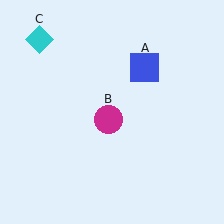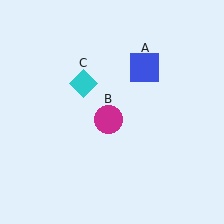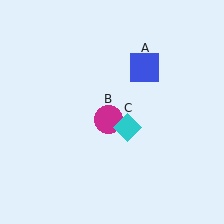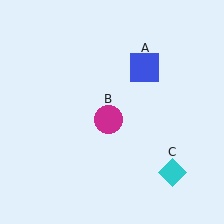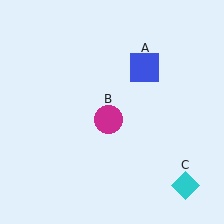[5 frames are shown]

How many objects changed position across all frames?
1 object changed position: cyan diamond (object C).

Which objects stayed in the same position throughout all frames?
Blue square (object A) and magenta circle (object B) remained stationary.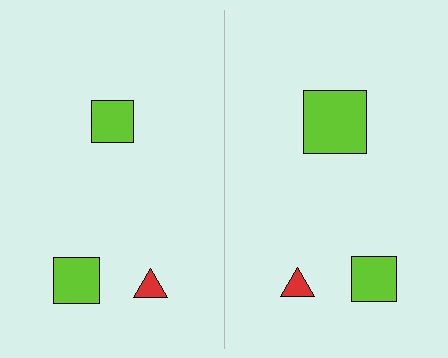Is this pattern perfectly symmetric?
No, the pattern is not perfectly symmetric. The lime square on the right side has a different size than its mirror counterpart.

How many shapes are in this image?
There are 6 shapes in this image.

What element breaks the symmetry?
The lime square on the right side has a different size than its mirror counterpart.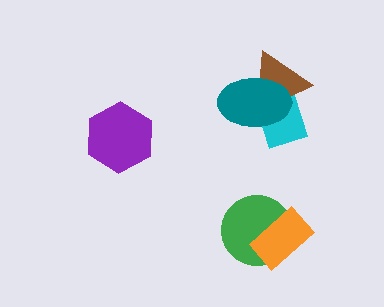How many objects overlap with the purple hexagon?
0 objects overlap with the purple hexagon.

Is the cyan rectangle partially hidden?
Yes, it is partially covered by another shape.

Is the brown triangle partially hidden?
Yes, it is partially covered by another shape.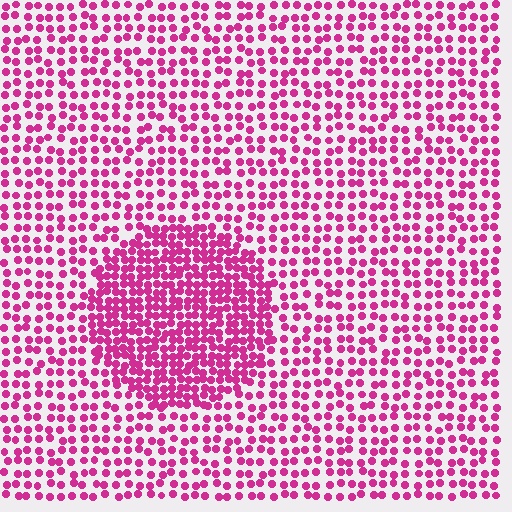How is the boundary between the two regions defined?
The boundary is defined by a change in element density (approximately 1.9x ratio). All elements are the same color, size, and shape.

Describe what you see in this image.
The image contains small magenta elements arranged at two different densities. A circle-shaped region is visible where the elements are more densely packed than the surrounding area.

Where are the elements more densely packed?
The elements are more densely packed inside the circle boundary.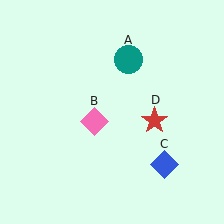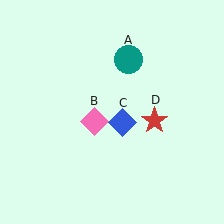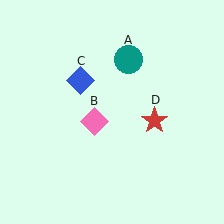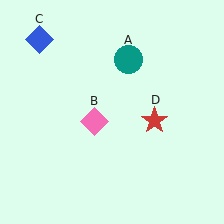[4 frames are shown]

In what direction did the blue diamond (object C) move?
The blue diamond (object C) moved up and to the left.